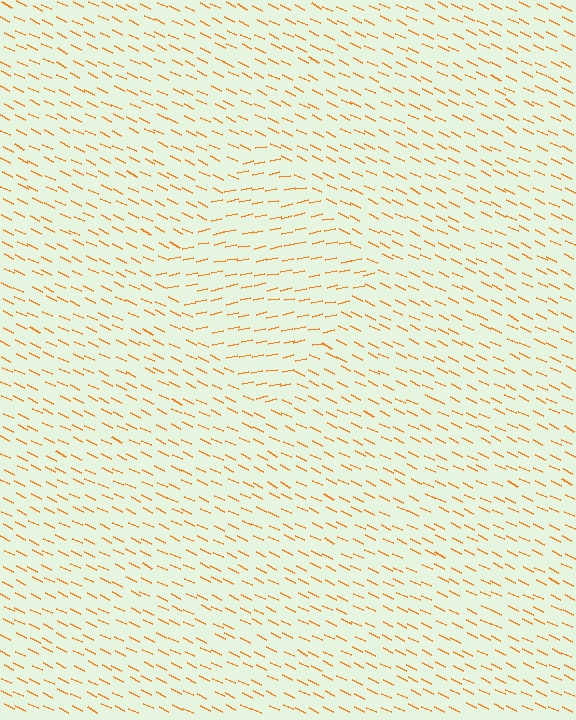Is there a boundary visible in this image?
Yes, there is a texture boundary formed by a change in line orientation.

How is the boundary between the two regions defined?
The boundary is defined purely by a change in line orientation (approximately 36 degrees difference). All lines are the same color and thickness.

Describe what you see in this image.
The image is filled with small orange line segments. A diamond region in the image has lines oriented differently from the surrounding lines, creating a visible texture boundary.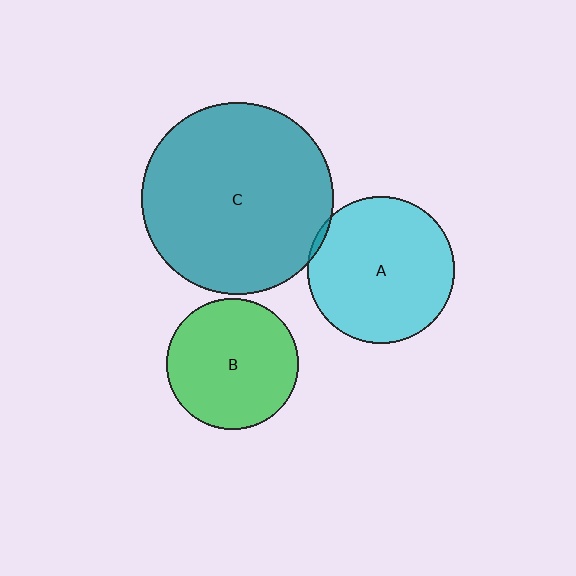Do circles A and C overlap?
Yes.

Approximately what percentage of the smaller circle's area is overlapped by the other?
Approximately 5%.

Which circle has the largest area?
Circle C (teal).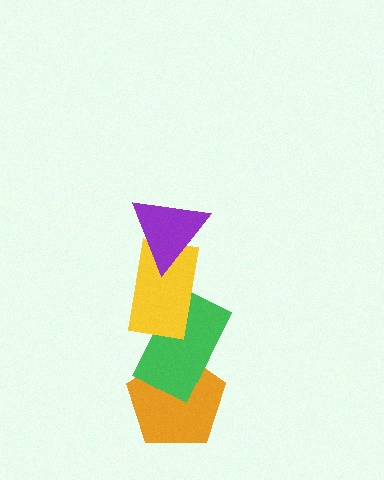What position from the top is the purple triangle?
The purple triangle is 1st from the top.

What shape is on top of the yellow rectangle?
The purple triangle is on top of the yellow rectangle.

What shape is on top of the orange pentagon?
The green rectangle is on top of the orange pentagon.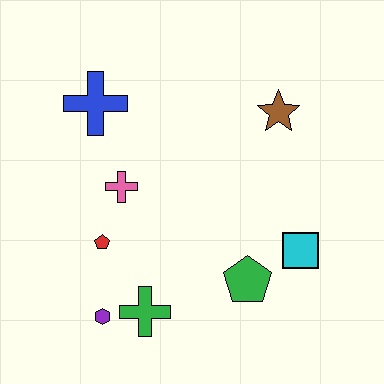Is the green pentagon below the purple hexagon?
No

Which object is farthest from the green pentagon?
The blue cross is farthest from the green pentagon.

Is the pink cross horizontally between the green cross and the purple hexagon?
Yes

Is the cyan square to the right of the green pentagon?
Yes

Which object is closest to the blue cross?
The pink cross is closest to the blue cross.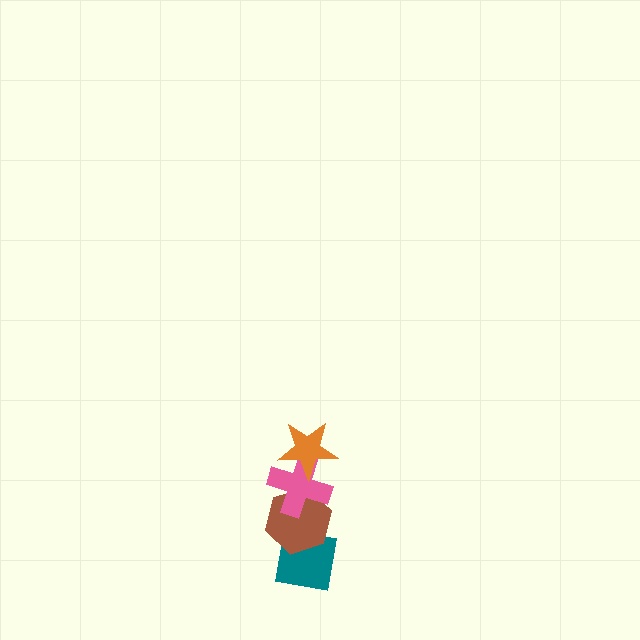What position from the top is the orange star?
The orange star is 1st from the top.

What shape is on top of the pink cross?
The orange star is on top of the pink cross.